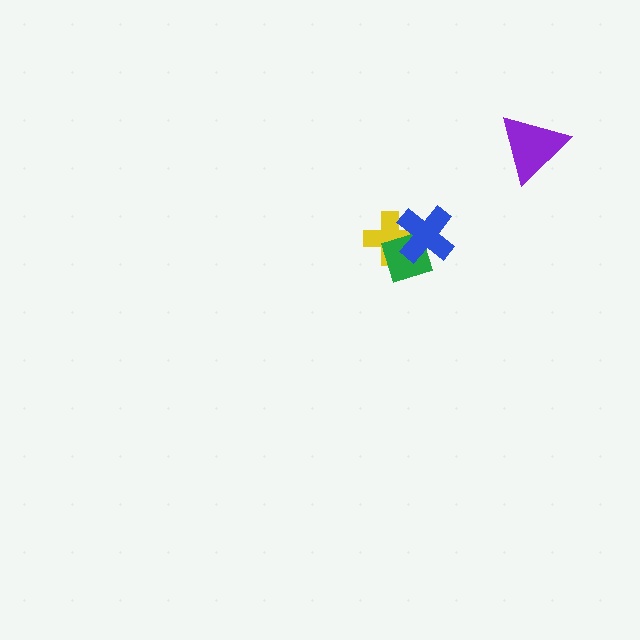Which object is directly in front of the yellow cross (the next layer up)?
The green diamond is directly in front of the yellow cross.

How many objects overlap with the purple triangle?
0 objects overlap with the purple triangle.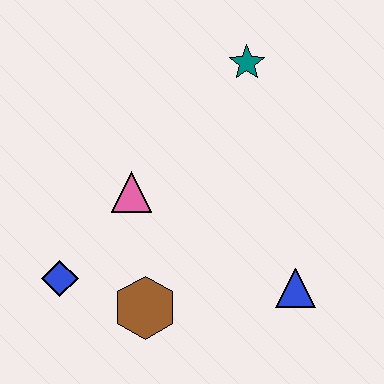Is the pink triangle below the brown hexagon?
No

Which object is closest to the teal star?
The pink triangle is closest to the teal star.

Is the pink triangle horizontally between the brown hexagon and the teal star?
No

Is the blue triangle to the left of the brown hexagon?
No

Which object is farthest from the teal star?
The blue diamond is farthest from the teal star.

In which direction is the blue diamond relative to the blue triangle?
The blue diamond is to the left of the blue triangle.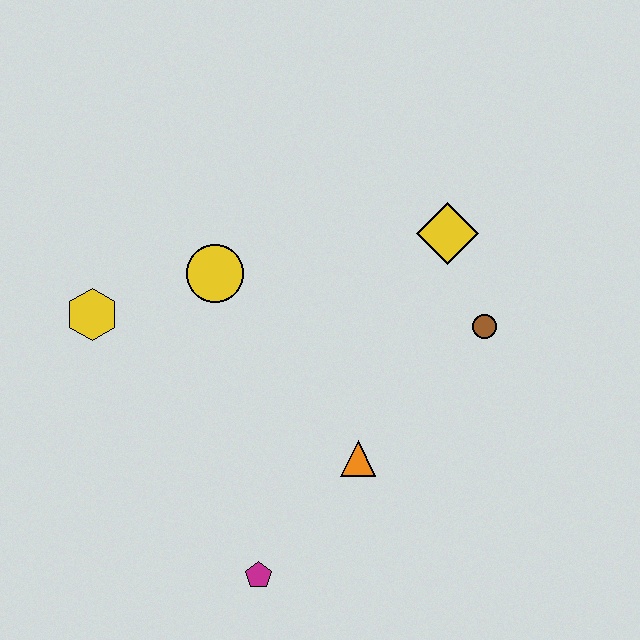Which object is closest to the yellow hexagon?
The yellow circle is closest to the yellow hexagon.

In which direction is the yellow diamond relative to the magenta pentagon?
The yellow diamond is above the magenta pentagon.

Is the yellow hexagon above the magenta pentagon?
Yes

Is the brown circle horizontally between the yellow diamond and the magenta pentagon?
No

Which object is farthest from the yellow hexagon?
The brown circle is farthest from the yellow hexagon.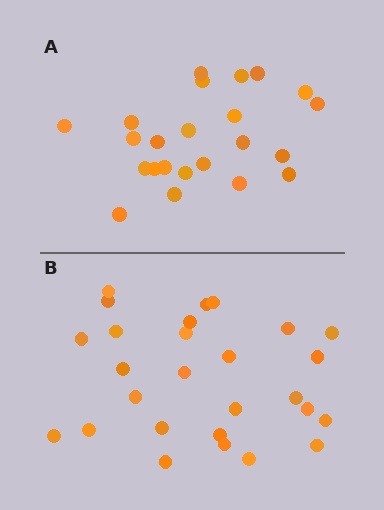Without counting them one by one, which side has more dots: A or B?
Region B (the bottom region) has more dots.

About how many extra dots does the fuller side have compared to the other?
Region B has about 4 more dots than region A.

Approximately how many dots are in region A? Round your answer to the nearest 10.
About 20 dots. (The exact count is 23, which rounds to 20.)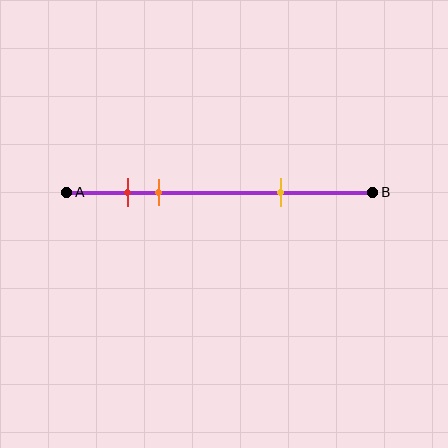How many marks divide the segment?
There are 3 marks dividing the segment.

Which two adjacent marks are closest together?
The red and orange marks are the closest adjacent pair.